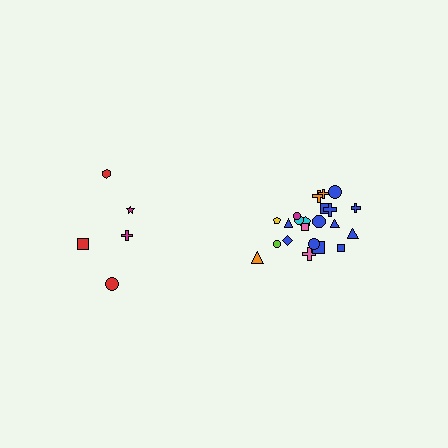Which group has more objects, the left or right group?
The right group.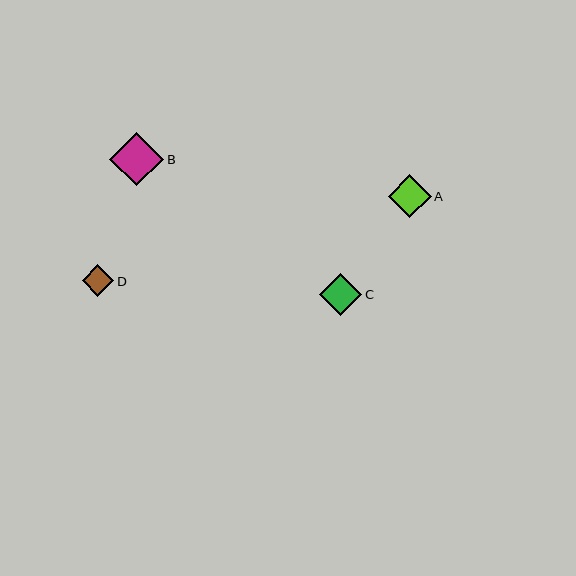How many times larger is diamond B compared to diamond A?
Diamond B is approximately 1.2 times the size of diamond A.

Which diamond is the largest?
Diamond B is the largest with a size of approximately 54 pixels.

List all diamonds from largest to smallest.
From largest to smallest: B, A, C, D.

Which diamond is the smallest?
Diamond D is the smallest with a size of approximately 32 pixels.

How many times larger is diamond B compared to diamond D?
Diamond B is approximately 1.7 times the size of diamond D.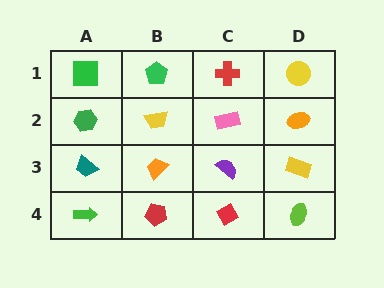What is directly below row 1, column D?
An orange ellipse.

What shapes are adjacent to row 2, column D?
A yellow circle (row 1, column D), a yellow rectangle (row 3, column D), a pink rectangle (row 2, column C).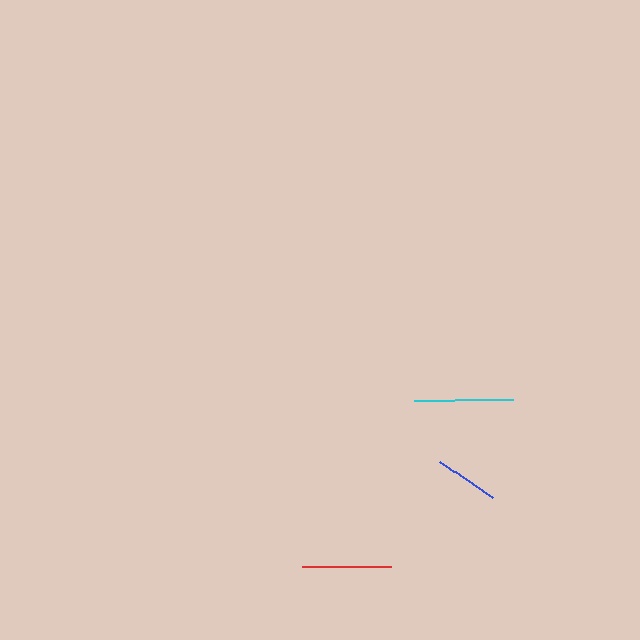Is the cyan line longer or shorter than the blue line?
The cyan line is longer than the blue line.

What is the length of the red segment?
The red segment is approximately 89 pixels long.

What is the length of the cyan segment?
The cyan segment is approximately 99 pixels long.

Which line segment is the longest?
The cyan line is the longest at approximately 99 pixels.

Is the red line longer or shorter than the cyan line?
The cyan line is longer than the red line.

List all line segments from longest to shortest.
From longest to shortest: cyan, red, blue.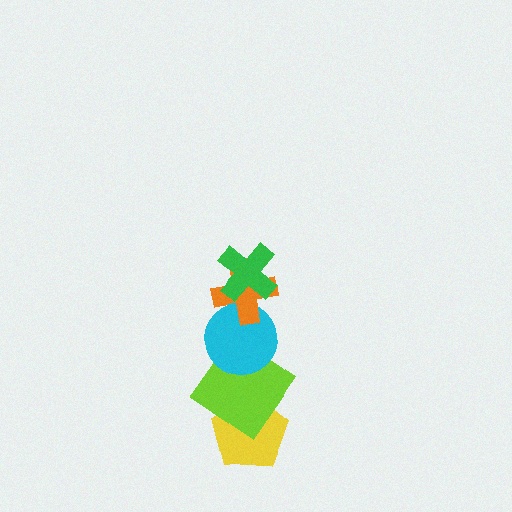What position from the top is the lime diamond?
The lime diamond is 4th from the top.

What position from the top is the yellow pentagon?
The yellow pentagon is 5th from the top.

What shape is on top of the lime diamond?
The cyan circle is on top of the lime diamond.